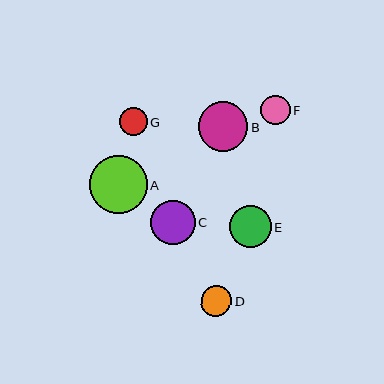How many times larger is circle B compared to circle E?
Circle B is approximately 1.2 times the size of circle E.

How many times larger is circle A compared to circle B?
Circle A is approximately 1.2 times the size of circle B.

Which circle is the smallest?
Circle G is the smallest with a size of approximately 28 pixels.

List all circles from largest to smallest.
From largest to smallest: A, B, C, E, D, F, G.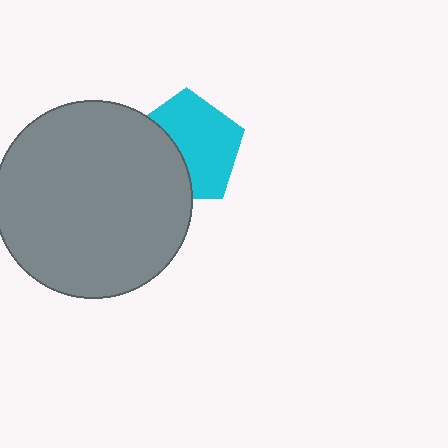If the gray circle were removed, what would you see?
You would see the complete cyan pentagon.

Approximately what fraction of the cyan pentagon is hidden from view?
Roughly 38% of the cyan pentagon is hidden behind the gray circle.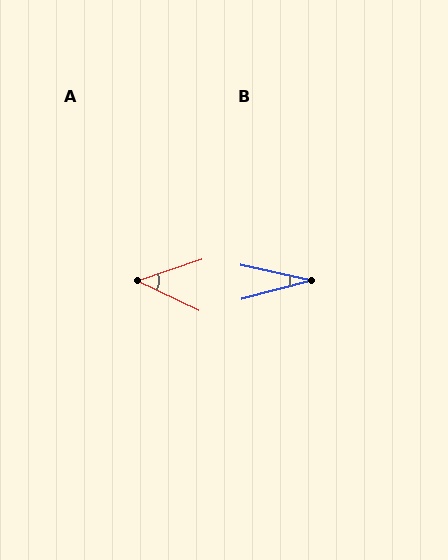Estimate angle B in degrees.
Approximately 27 degrees.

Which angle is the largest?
A, at approximately 44 degrees.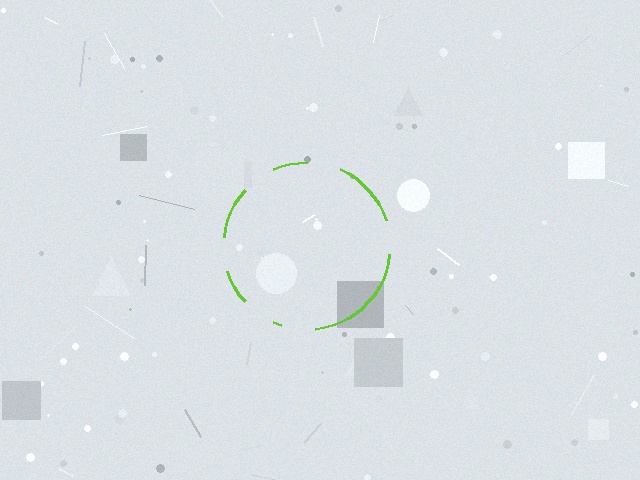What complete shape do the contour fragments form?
The contour fragments form a circle.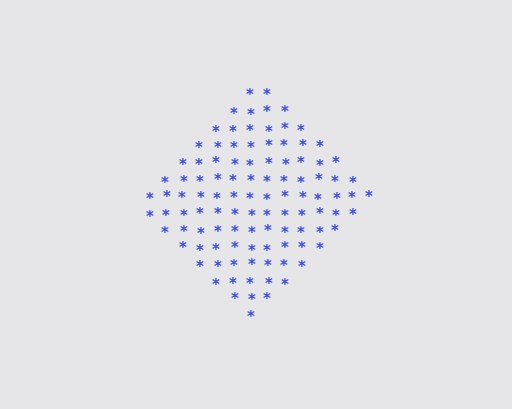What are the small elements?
The small elements are asterisks.